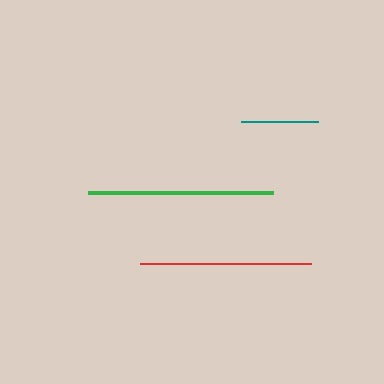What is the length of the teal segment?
The teal segment is approximately 76 pixels long.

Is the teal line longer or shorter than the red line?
The red line is longer than the teal line.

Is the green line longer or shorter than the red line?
The green line is longer than the red line.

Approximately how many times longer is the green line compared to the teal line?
The green line is approximately 2.4 times the length of the teal line.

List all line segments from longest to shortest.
From longest to shortest: green, red, teal.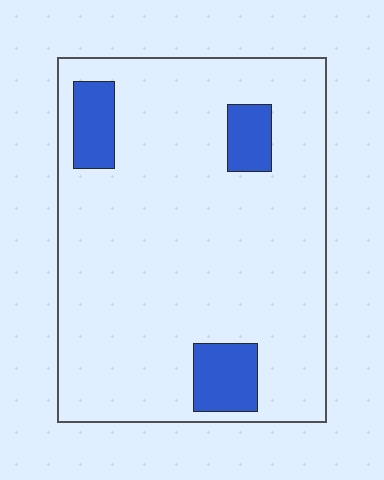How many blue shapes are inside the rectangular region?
3.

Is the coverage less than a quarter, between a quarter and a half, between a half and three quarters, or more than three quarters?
Less than a quarter.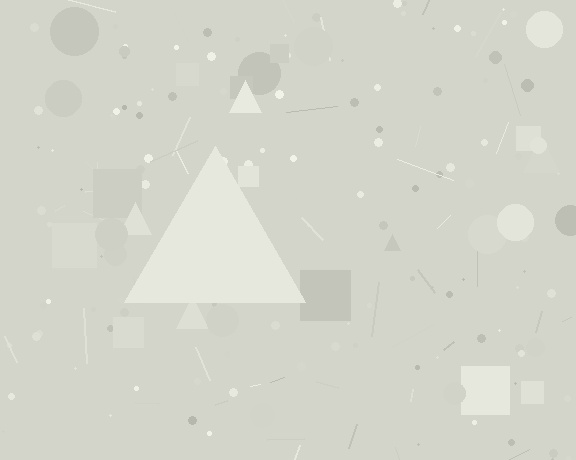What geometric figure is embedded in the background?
A triangle is embedded in the background.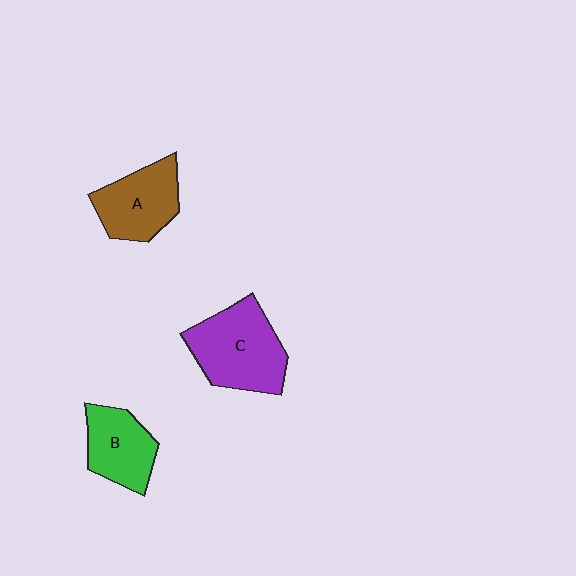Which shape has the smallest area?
Shape B (green).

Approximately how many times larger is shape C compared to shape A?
Approximately 1.3 times.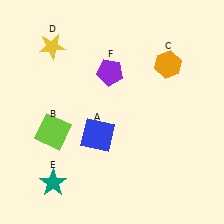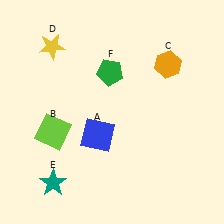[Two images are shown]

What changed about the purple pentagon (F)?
In Image 1, F is purple. In Image 2, it changed to green.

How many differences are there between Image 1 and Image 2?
There is 1 difference between the two images.